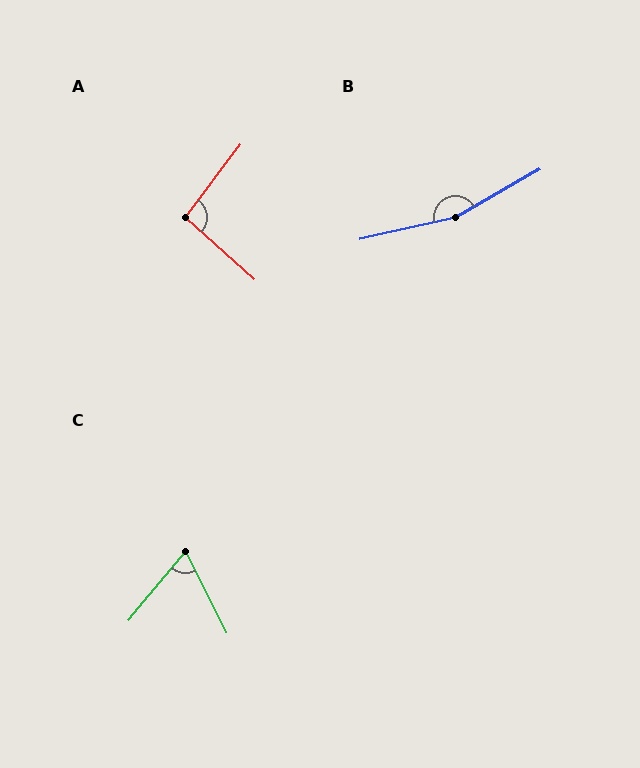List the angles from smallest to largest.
C (66°), A (95°), B (163°).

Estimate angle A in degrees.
Approximately 95 degrees.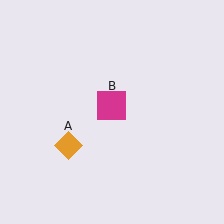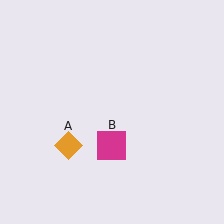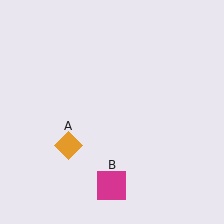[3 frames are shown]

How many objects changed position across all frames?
1 object changed position: magenta square (object B).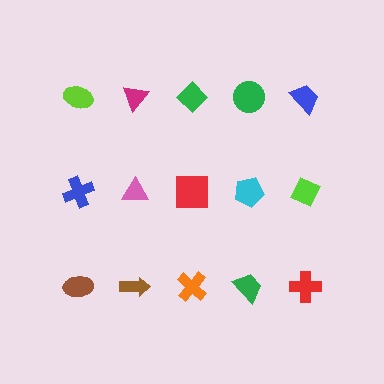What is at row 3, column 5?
A red cross.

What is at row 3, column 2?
A brown arrow.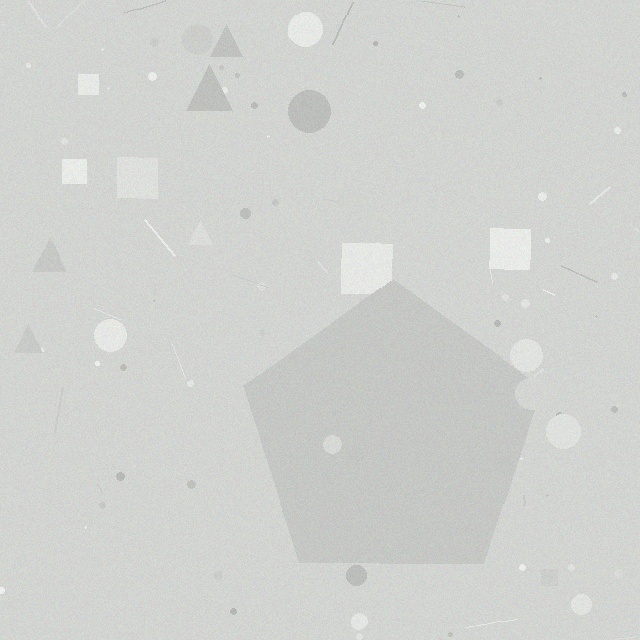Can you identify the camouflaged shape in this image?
The camouflaged shape is a pentagon.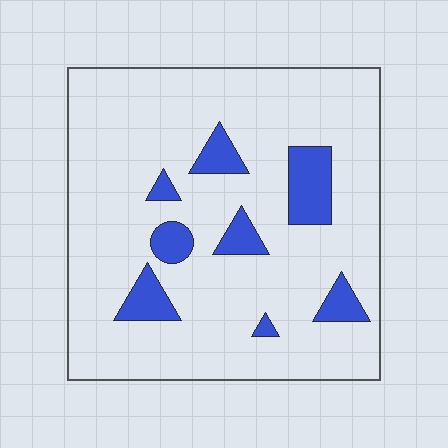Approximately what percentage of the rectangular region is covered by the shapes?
Approximately 15%.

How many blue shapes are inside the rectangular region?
8.